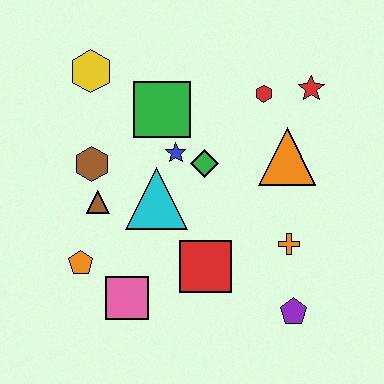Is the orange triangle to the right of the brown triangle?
Yes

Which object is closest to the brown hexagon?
The brown triangle is closest to the brown hexagon.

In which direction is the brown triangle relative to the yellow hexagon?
The brown triangle is below the yellow hexagon.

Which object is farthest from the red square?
The yellow hexagon is farthest from the red square.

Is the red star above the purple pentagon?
Yes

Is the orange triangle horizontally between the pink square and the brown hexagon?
No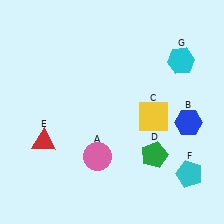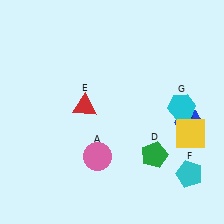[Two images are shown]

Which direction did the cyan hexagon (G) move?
The cyan hexagon (G) moved down.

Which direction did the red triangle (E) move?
The red triangle (E) moved right.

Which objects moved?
The objects that moved are: the yellow square (C), the red triangle (E), the cyan hexagon (G).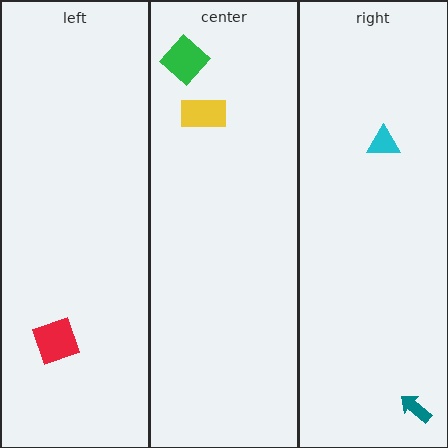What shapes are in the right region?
The teal arrow, the cyan triangle.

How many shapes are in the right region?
2.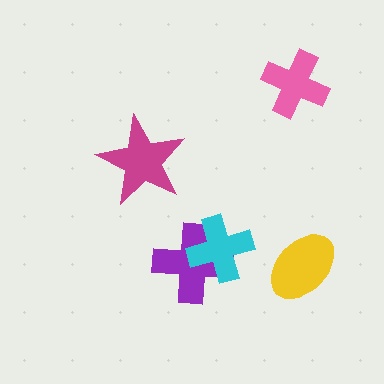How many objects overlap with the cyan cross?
1 object overlaps with the cyan cross.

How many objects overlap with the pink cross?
0 objects overlap with the pink cross.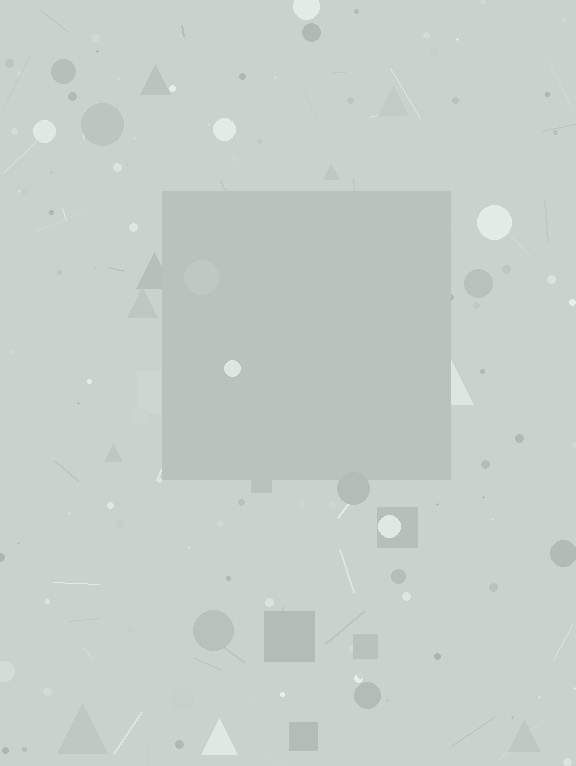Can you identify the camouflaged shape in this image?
The camouflaged shape is a square.